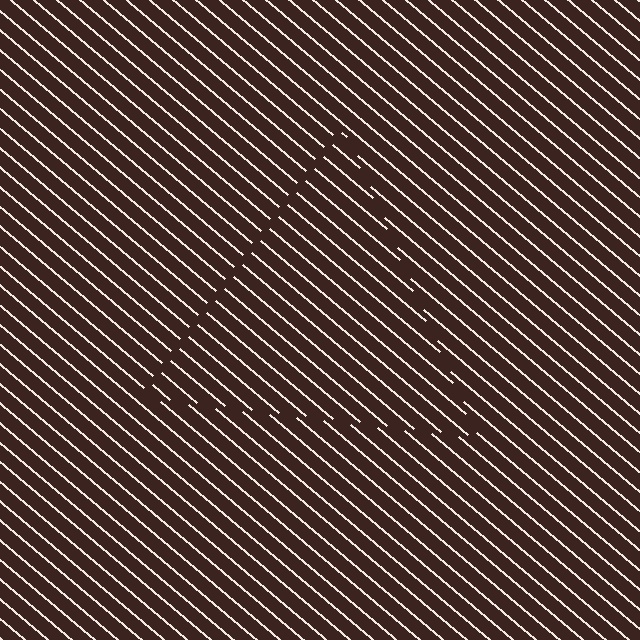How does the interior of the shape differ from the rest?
The interior of the shape contains the same grating, shifted by half a period — the contour is defined by the phase discontinuity where line-ends from the inner and outer gratings abut.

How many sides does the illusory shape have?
3 sides — the line-ends trace a triangle.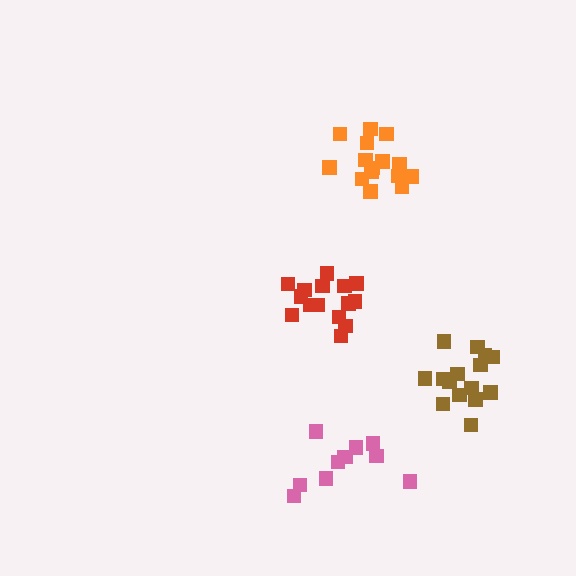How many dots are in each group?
Group 1: 15 dots, Group 2: 15 dots, Group 3: 15 dots, Group 4: 11 dots (56 total).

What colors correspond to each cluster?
The clusters are colored: orange, brown, red, pink.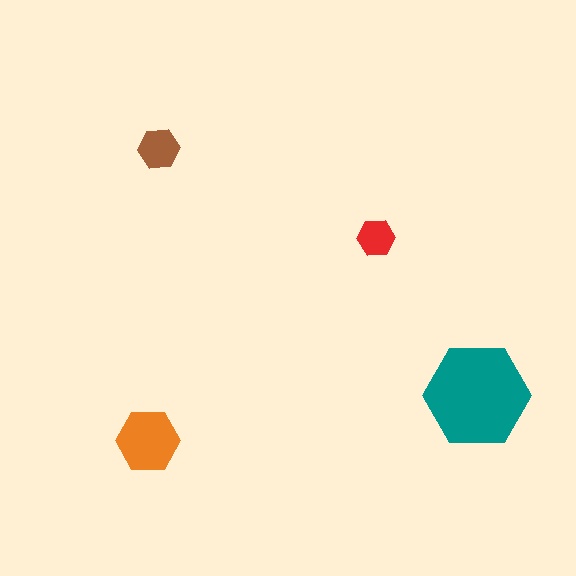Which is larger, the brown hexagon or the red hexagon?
The brown one.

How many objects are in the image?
There are 4 objects in the image.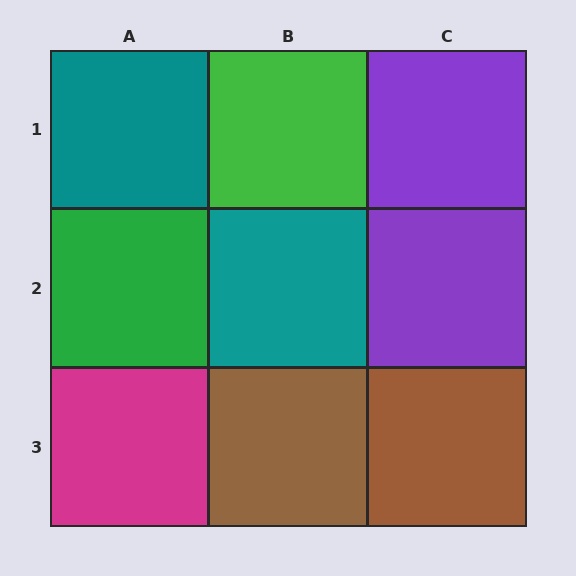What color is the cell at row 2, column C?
Purple.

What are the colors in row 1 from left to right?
Teal, green, purple.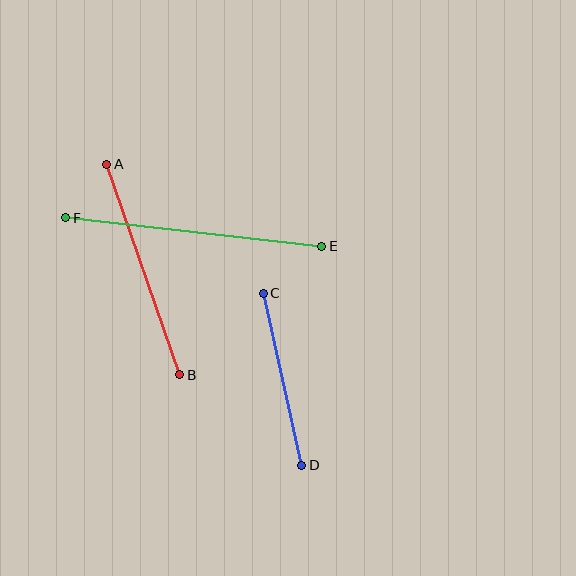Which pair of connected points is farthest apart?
Points E and F are farthest apart.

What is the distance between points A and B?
The distance is approximately 223 pixels.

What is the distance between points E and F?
The distance is approximately 257 pixels.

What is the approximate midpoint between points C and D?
The midpoint is at approximately (282, 379) pixels.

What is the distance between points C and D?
The distance is approximately 176 pixels.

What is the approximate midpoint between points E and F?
The midpoint is at approximately (194, 232) pixels.